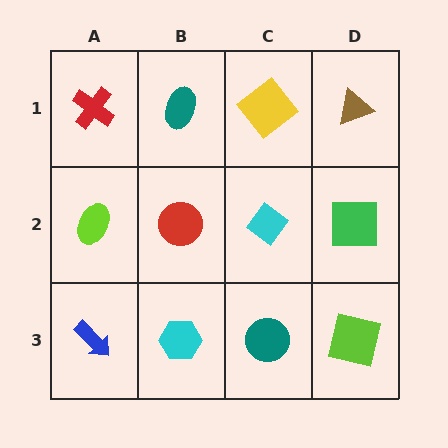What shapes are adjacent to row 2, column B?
A teal ellipse (row 1, column B), a cyan hexagon (row 3, column B), a lime ellipse (row 2, column A), a cyan diamond (row 2, column C).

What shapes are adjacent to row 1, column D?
A green square (row 2, column D), a yellow diamond (row 1, column C).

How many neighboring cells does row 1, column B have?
3.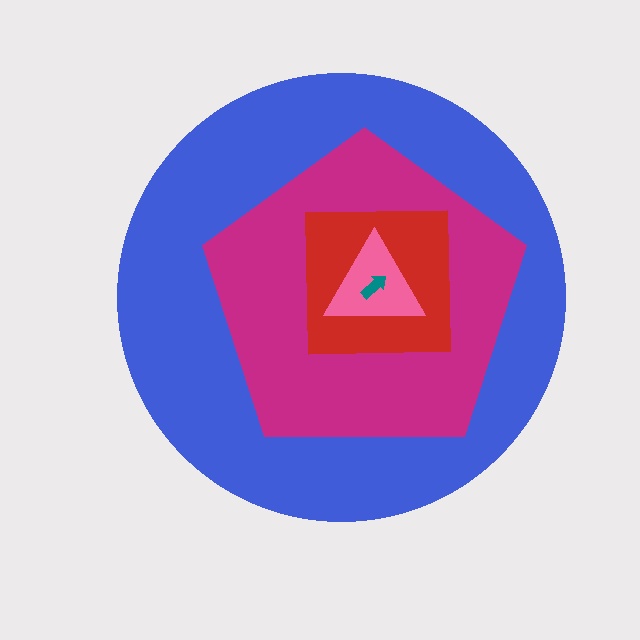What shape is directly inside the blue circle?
The magenta pentagon.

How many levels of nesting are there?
5.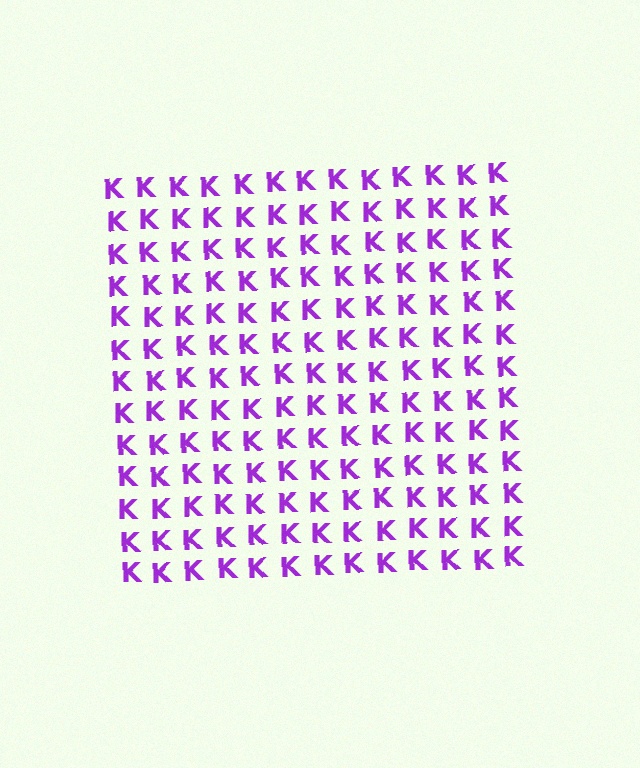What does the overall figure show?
The overall figure shows a square.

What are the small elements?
The small elements are letter K's.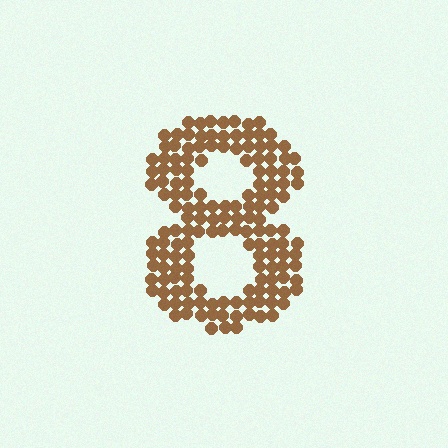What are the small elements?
The small elements are circles.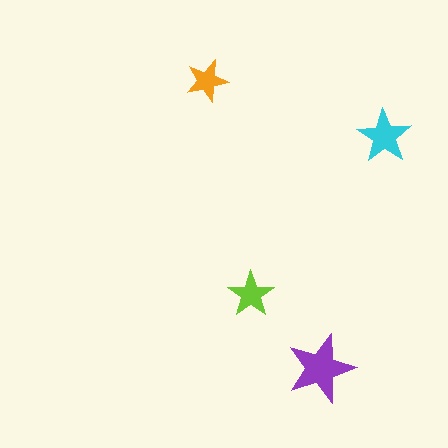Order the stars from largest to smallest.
the purple one, the cyan one, the lime one, the orange one.